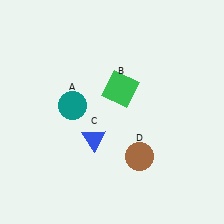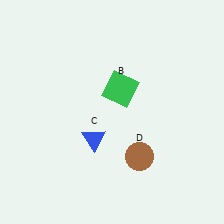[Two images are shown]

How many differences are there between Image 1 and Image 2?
There is 1 difference between the two images.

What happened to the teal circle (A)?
The teal circle (A) was removed in Image 2. It was in the top-left area of Image 1.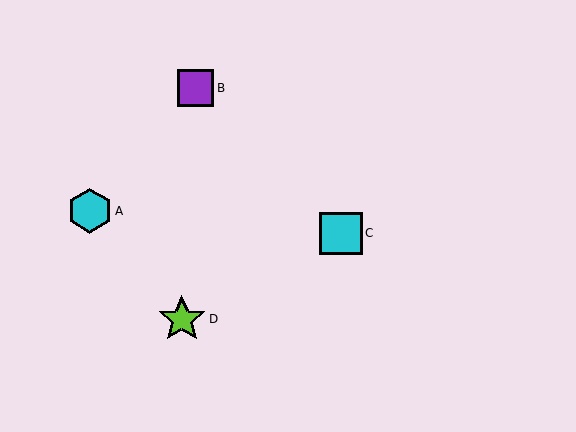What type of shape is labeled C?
Shape C is a cyan square.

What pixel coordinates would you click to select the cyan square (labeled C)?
Click at (341, 233) to select the cyan square C.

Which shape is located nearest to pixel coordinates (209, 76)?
The purple square (labeled B) at (195, 88) is nearest to that location.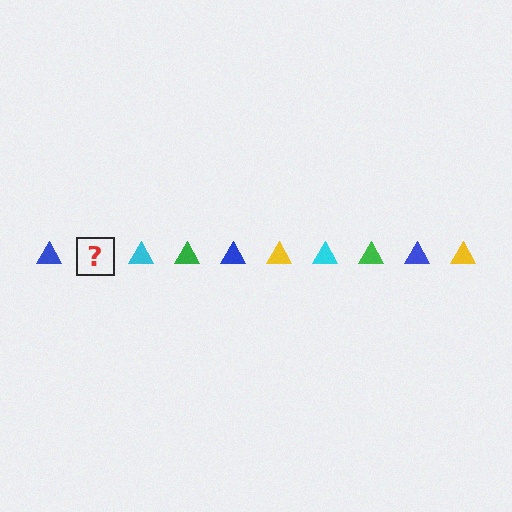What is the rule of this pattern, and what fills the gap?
The rule is that the pattern cycles through blue, yellow, cyan, green triangles. The gap should be filled with a yellow triangle.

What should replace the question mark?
The question mark should be replaced with a yellow triangle.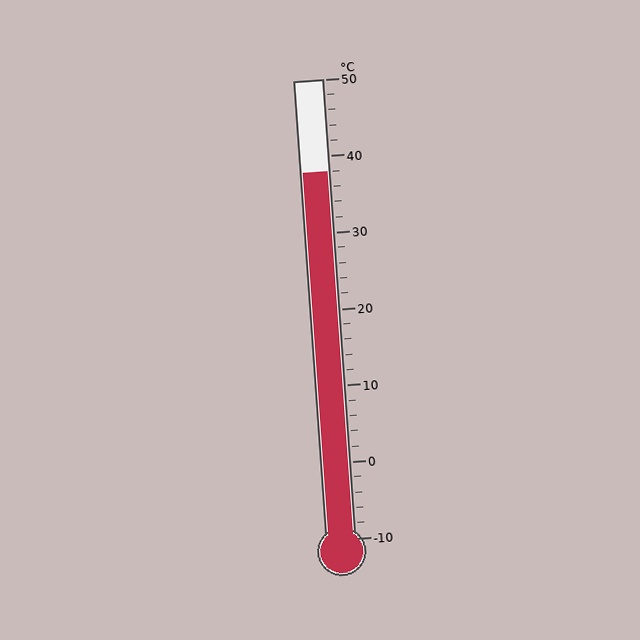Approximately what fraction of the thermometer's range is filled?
The thermometer is filled to approximately 80% of its range.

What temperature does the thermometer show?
The thermometer shows approximately 38°C.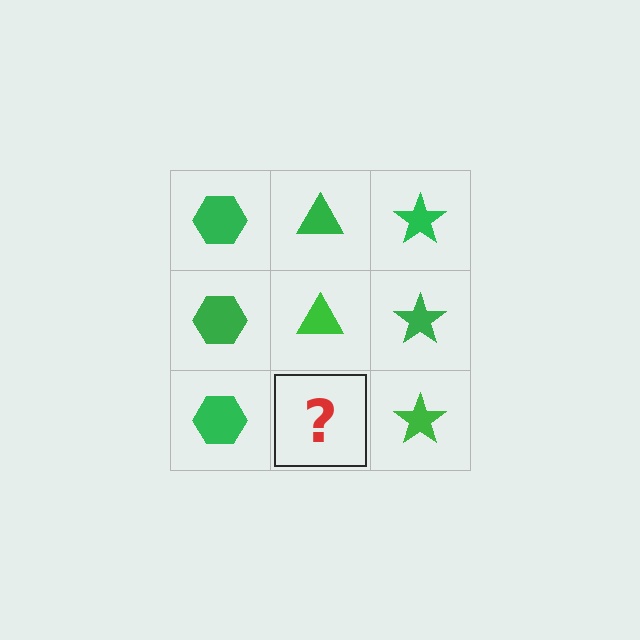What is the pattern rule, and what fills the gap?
The rule is that each column has a consistent shape. The gap should be filled with a green triangle.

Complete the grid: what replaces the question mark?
The question mark should be replaced with a green triangle.